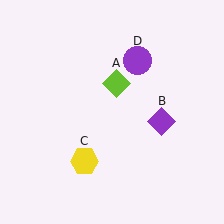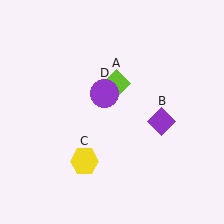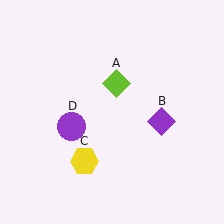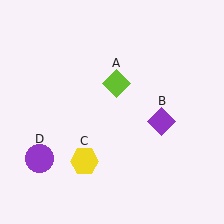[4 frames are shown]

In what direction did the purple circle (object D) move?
The purple circle (object D) moved down and to the left.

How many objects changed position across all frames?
1 object changed position: purple circle (object D).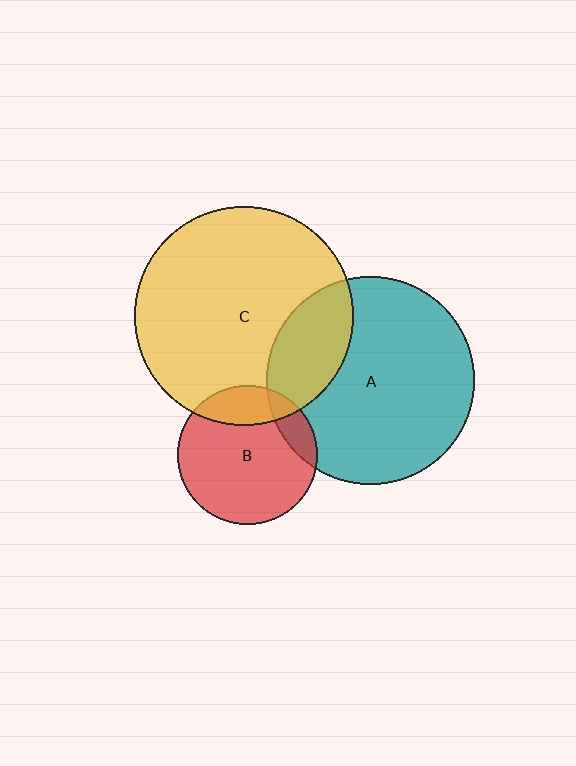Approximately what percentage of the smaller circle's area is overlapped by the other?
Approximately 25%.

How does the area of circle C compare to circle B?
Approximately 2.5 times.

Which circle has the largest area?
Circle C (yellow).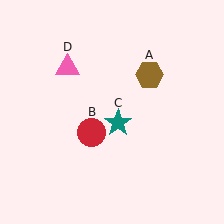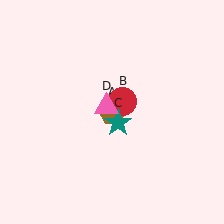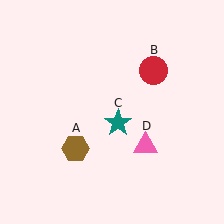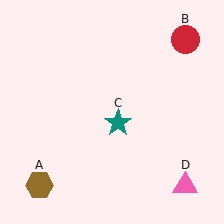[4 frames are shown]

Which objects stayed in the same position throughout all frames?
Teal star (object C) remained stationary.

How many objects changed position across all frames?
3 objects changed position: brown hexagon (object A), red circle (object B), pink triangle (object D).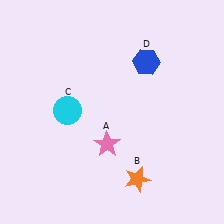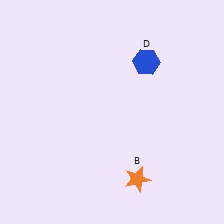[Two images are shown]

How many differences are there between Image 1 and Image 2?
There are 2 differences between the two images.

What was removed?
The cyan circle (C), the pink star (A) were removed in Image 2.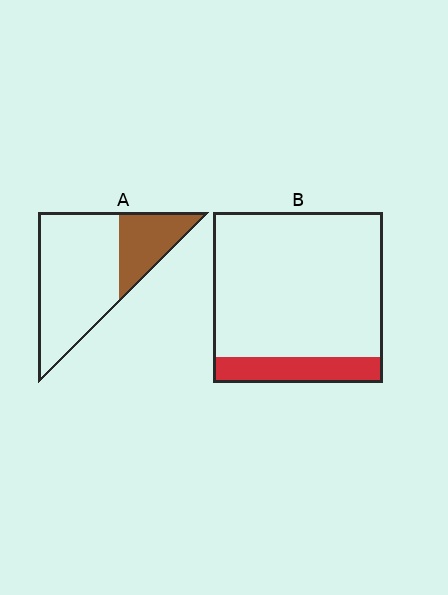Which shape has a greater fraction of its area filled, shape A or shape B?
Shape A.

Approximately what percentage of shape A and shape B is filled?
A is approximately 30% and B is approximately 15%.